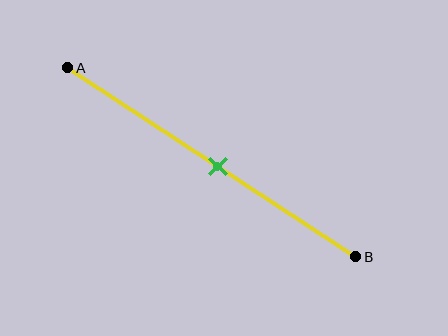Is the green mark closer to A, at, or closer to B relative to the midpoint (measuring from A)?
The green mark is approximately at the midpoint of segment AB.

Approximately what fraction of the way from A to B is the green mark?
The green mark is approximately 50% of the way from A to B.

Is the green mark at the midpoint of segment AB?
Yes, the mark is approximately at the midpoint.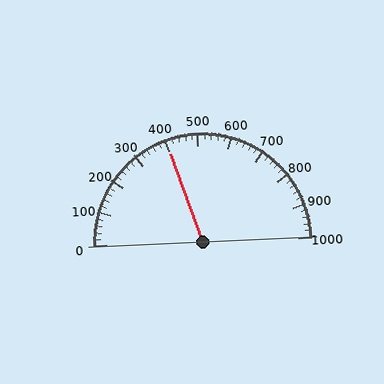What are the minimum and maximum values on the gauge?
The gauge ranges from 0 to 1000.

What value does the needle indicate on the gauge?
The needle indicates approximately 400.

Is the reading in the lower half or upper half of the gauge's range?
The reading is in the lower half of the range (0 to 1000).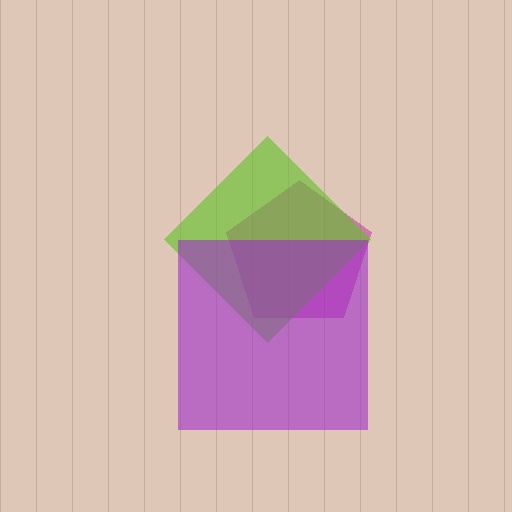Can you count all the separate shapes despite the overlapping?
Yes, there are 3 separate shapes.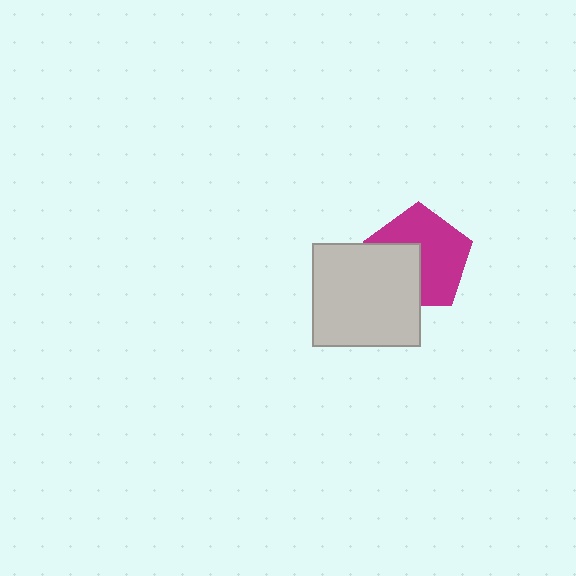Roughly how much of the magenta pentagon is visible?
About half of it is visible (roughly 63%).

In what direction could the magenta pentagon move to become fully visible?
The magenta pentagon could move toward the upper-right. That would shift it out from behind the light gray rectangle entirely.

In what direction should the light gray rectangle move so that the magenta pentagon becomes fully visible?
The light gray rectangle should move toward the lower-left. That is the shortest direction to clear the overlap and leave the magenta pentagon fully visible.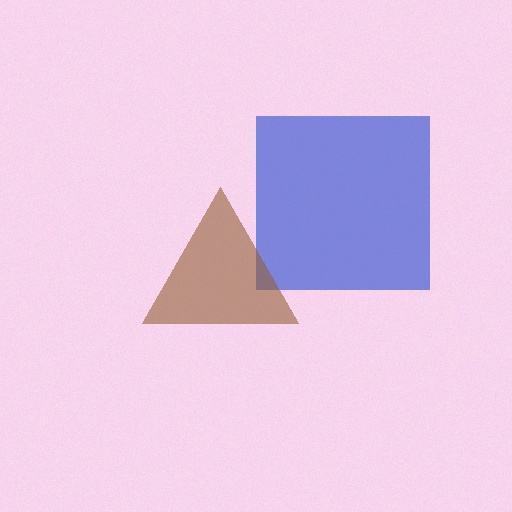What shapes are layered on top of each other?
The layered shapes are: a blue square, a brown triangle.